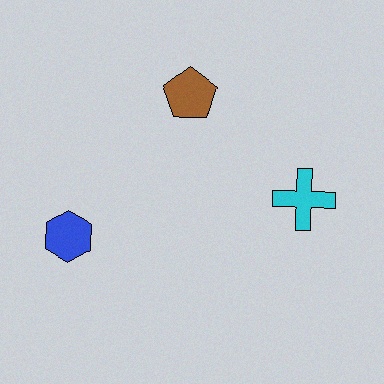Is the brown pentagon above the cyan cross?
Yes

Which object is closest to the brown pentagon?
The cyan cross is closest to the brown pentagon.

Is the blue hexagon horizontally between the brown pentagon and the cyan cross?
No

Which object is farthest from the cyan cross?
The blue hexagon is farthest from the cyan cross.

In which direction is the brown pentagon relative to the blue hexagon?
The brown pentagon is above the blue hexagon.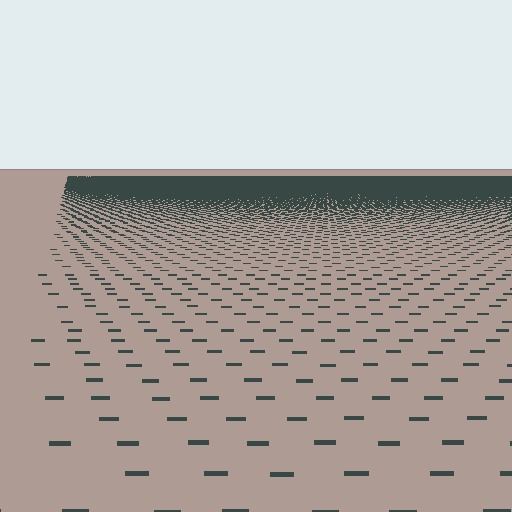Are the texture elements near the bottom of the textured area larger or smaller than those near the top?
Larger. Near the bottom, elements are closer to the viewer and appear at a bigger on-screen size.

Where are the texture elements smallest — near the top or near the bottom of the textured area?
Near the top.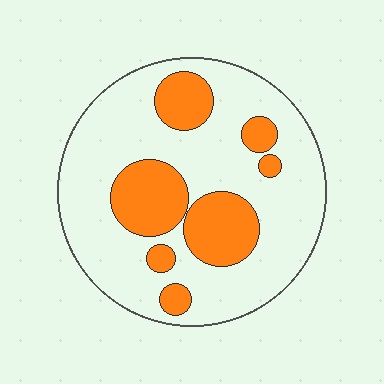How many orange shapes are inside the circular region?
7.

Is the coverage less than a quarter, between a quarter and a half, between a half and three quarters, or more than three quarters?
Between a quarter and a half.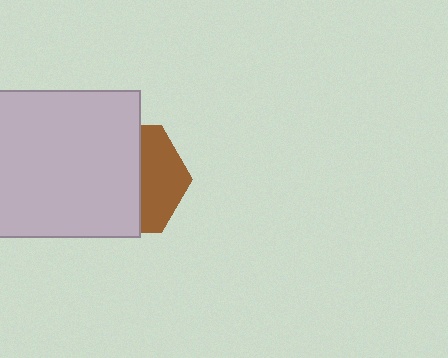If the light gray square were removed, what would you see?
You would see the complete brown hexagon.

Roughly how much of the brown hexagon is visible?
A small part of it is visible (roughly 38%).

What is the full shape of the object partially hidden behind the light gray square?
The partially hidden object is a brown hexagon.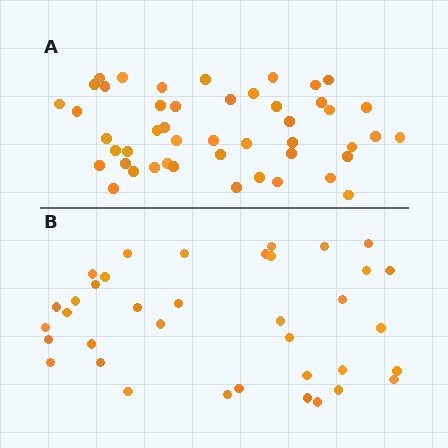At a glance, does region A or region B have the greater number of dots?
Region A (the top region) has more dots.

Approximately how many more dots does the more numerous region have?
Region A has roughly 10 or so more dots than region B.